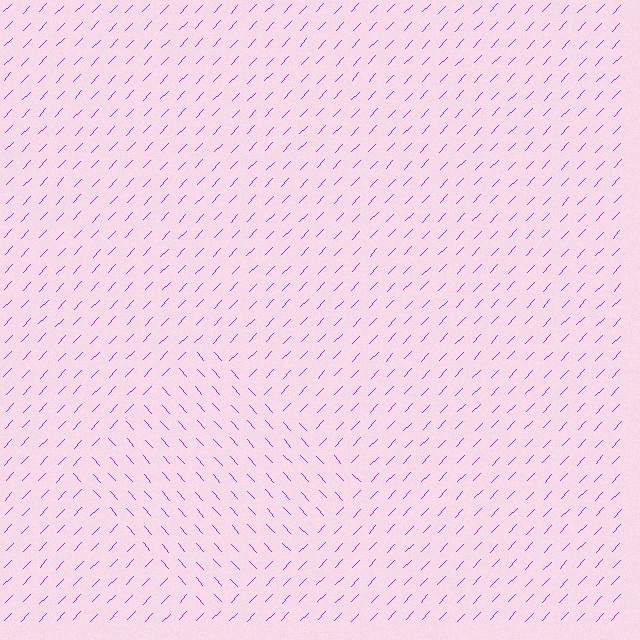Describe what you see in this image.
The image is filled with small purple line segments. A diamond region in the image has lines oriented differently from the surrounding lines, creating a visible texture boundary.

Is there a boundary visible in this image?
Yes, there is a texture boundary formed by a change in line orientation.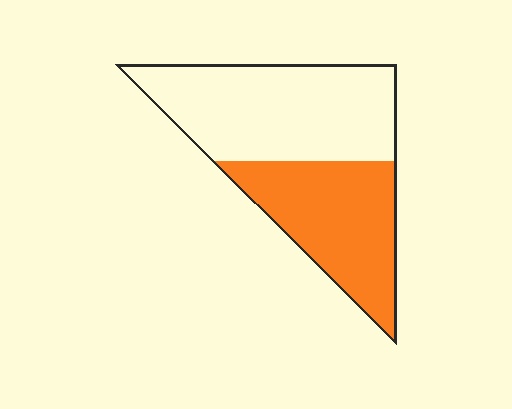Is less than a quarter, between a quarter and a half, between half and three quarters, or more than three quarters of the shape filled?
Between a quarter and a half.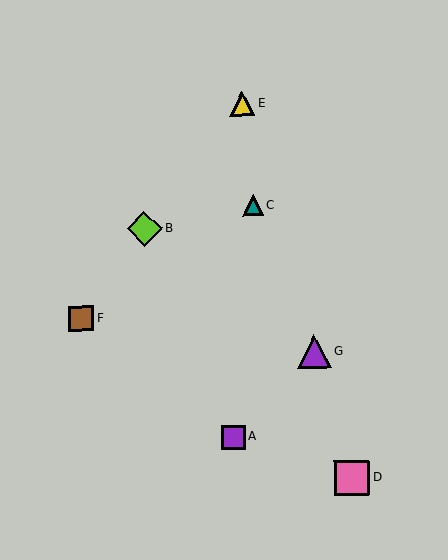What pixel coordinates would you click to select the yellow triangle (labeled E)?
Click at (242, 103) to select the yellow triangle E.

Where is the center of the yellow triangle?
The center of the yellow triangle is at (242, 103).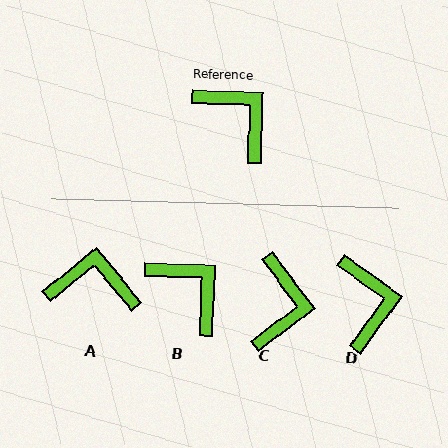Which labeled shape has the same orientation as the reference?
B.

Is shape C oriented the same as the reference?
No, it is off by about 51 degrees.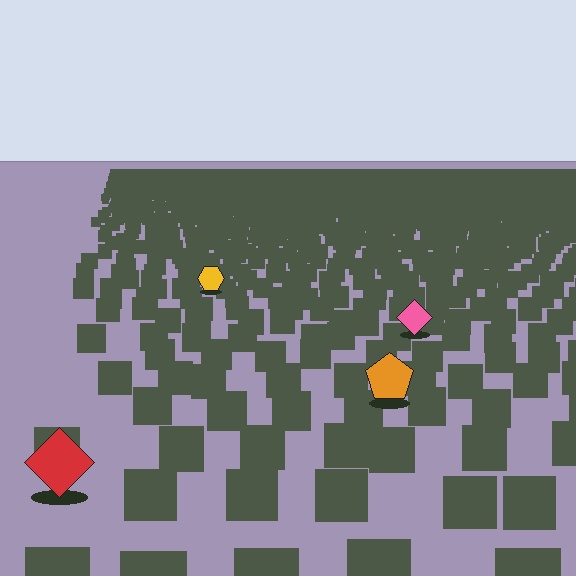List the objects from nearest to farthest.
From nearest to farthest: the red diamond, the orange pentagon, the pink diamond, the yellow hexagon.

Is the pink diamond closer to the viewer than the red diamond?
No. The red diamond is closer — you can tell from the texture gradient: the ground texture is coarser near it.